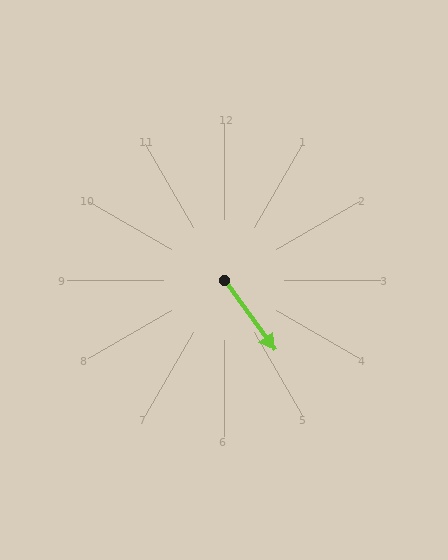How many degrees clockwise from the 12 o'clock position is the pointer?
Approximately 144 degrees.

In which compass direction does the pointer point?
Southeast.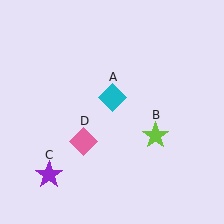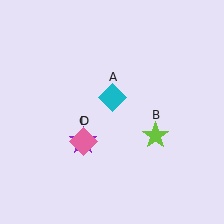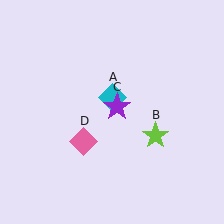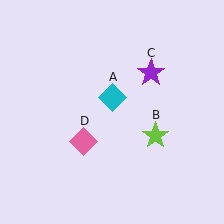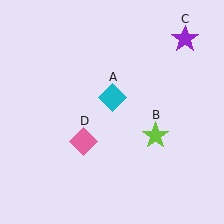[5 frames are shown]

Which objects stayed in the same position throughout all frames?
Cyan diamond (object A) and lime star (object B) and pink diamond (object D) remained stationary.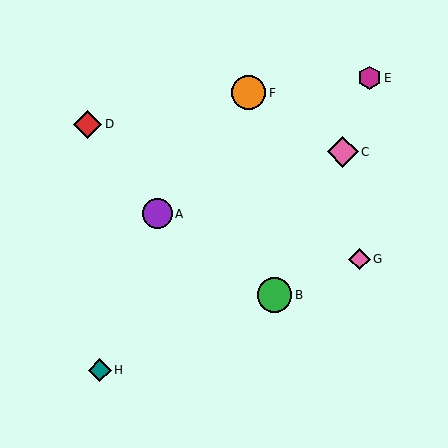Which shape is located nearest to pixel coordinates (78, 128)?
The red diamond (labeled D) at (88, 124) is nearest to that location.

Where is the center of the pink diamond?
The center of the pink diamond is at (360, 259).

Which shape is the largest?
The green circle (labeled B) is the largest.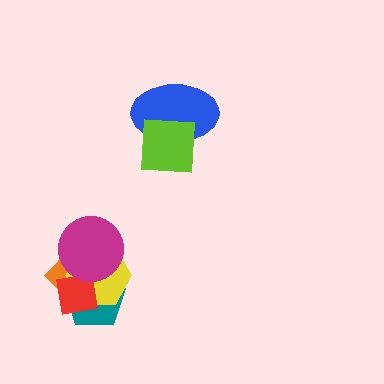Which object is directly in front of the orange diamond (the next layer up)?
The teal pentagon is directly in front of the orange diamond.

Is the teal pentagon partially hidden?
Yes, it is partially covered by another shape.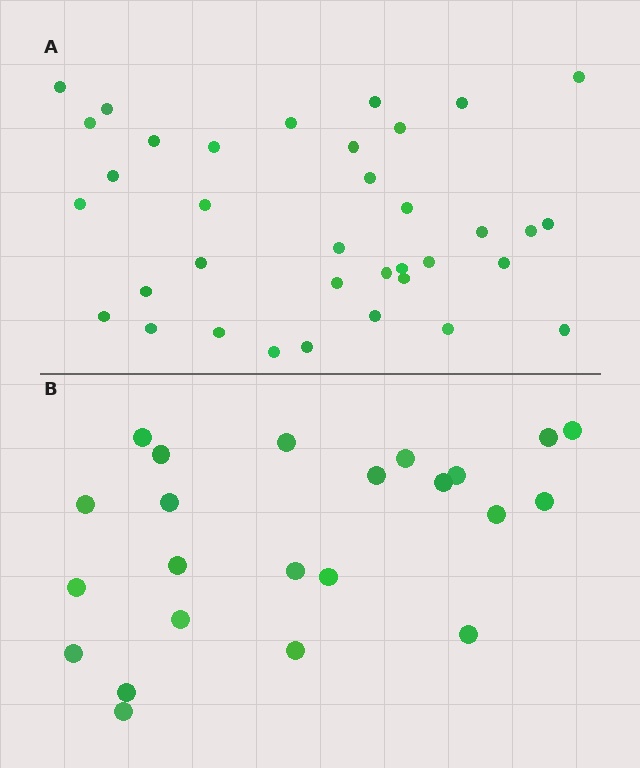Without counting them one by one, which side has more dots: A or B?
Region A (the top region) has more dots.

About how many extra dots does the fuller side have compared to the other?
Region A has approximately 15 more dots than region B.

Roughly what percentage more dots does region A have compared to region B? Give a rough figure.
About 55% more.